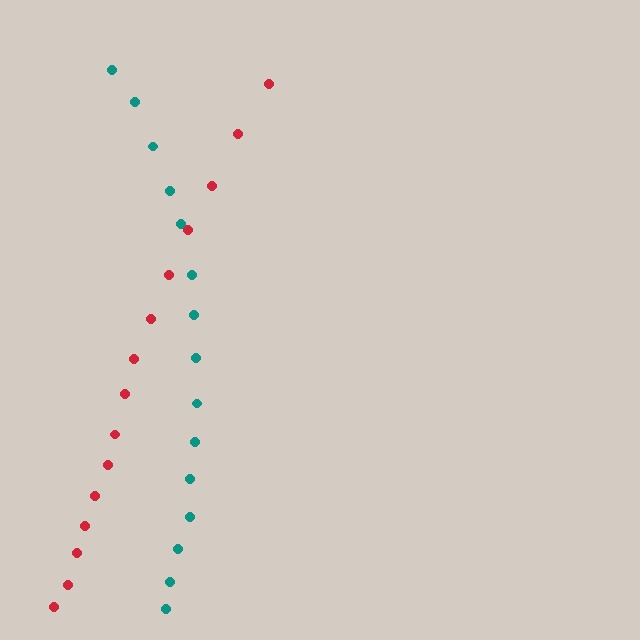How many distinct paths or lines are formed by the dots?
There are 2 distinct paths.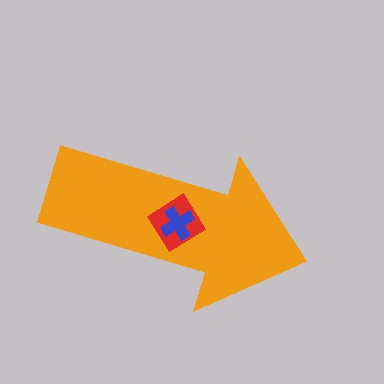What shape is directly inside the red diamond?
The blue cross.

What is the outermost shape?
The orange arrow.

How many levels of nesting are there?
3.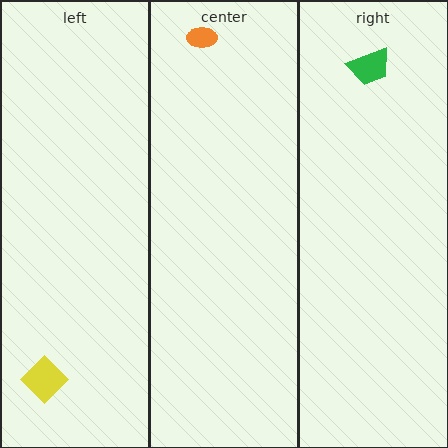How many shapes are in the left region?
1.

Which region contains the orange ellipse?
The center region.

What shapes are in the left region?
The yellow diamond.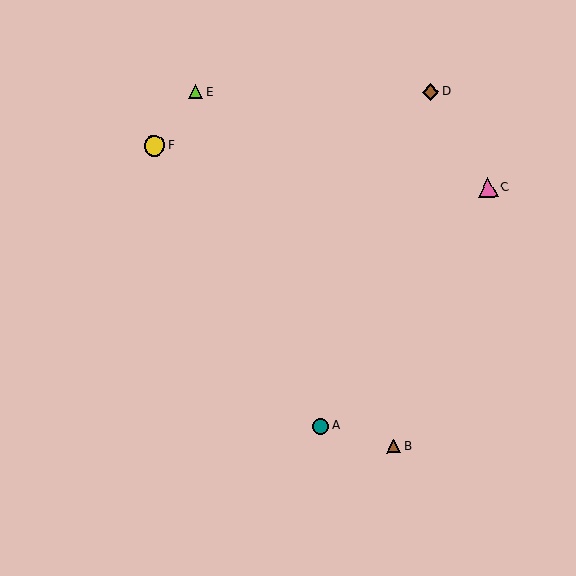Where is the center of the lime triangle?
The center of the lime triangle is at (196, 92).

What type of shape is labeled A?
Shape A is a teal circle.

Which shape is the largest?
The yellow circle (labeled F) is the largest.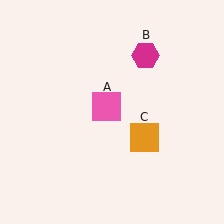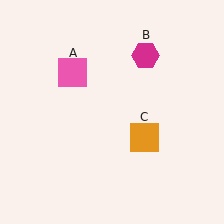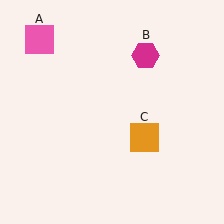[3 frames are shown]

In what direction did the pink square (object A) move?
The pink square (object A) moved up and to the left.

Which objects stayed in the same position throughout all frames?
Magenta hexagon (object B) and orange square (object C) remained stationary.